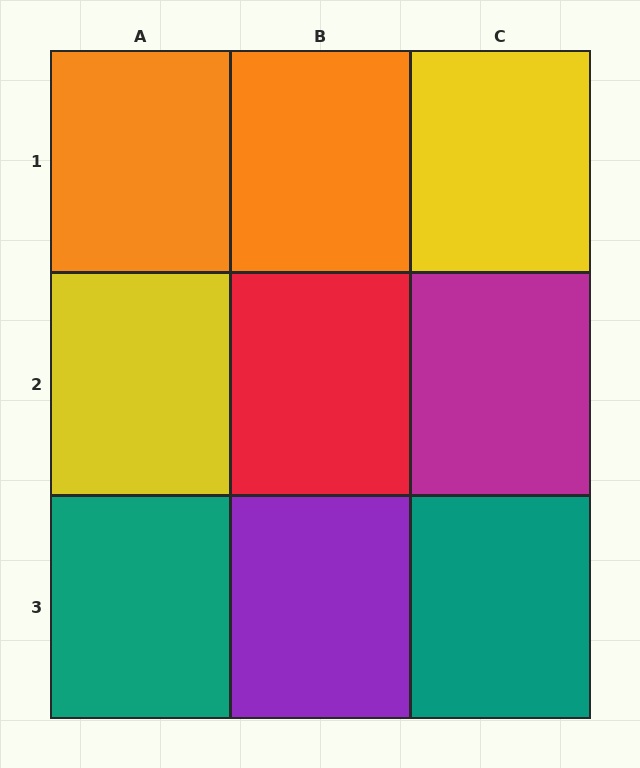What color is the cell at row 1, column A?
Orange.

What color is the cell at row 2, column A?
Yellow.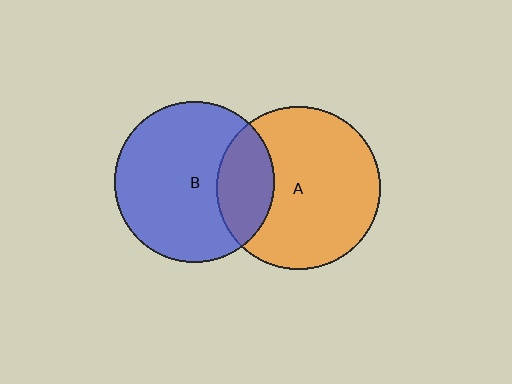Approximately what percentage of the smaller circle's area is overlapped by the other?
Approximately 25%.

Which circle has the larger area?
Circle A (orange).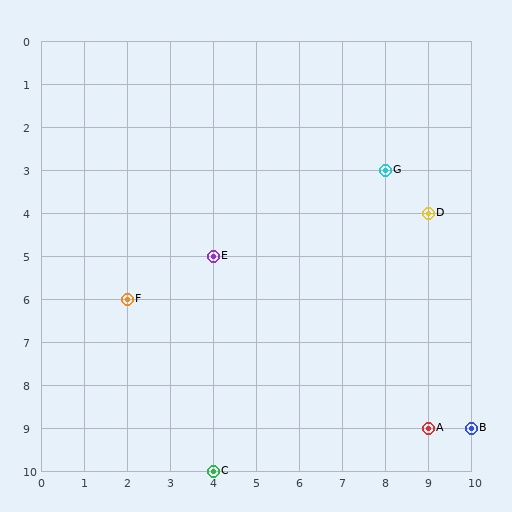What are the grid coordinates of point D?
Point D is at grid coordinates (9, 4).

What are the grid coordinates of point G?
Point G is at grid coordinates (8, 3).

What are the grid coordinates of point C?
Point C is at grid coordinates (4, 10).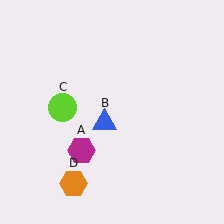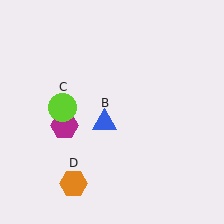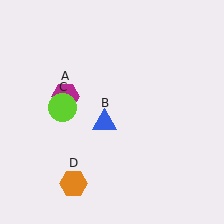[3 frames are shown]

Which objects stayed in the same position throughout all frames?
Blue triangle (object B) and lime circle (object C) and orange hexagon (object D) remained stationary.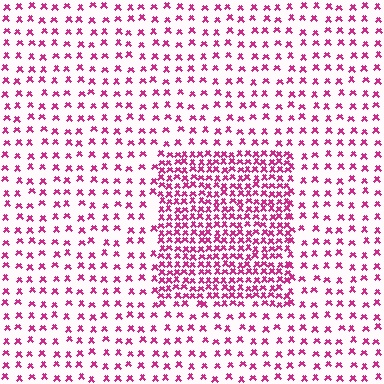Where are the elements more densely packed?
The elements are more densely packed inside the rectangle boundary.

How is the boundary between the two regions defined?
The boundary is defined by a change in element density (approximately 2.5x ratio). All elements are the same color, size, and shape.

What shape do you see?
I see a rectangle.